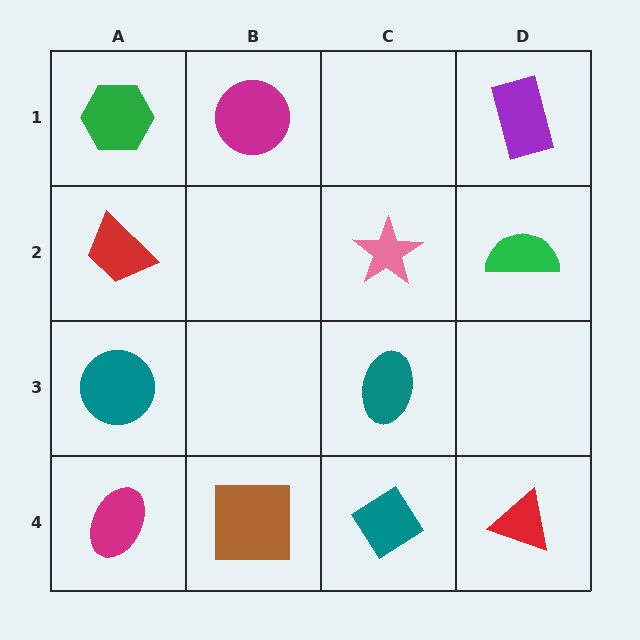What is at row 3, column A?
A teal circle.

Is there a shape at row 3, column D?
No, that cell is empty.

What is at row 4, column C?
A teal diamond.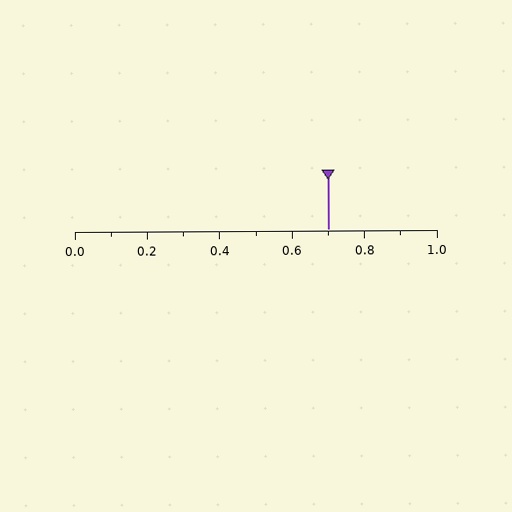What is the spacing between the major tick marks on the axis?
The major ticks are spaced 0.2 apart.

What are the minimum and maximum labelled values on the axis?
The axis runs from 0.0 to 1.0.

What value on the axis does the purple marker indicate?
The marker indicates approximately 0.7.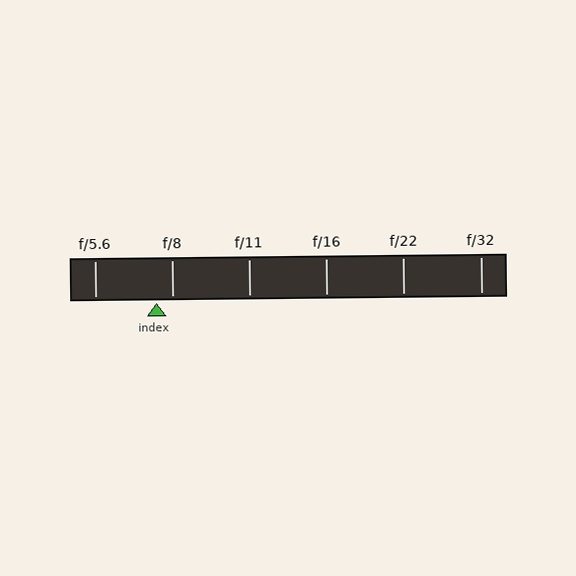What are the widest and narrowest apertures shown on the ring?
The widest aperture shown is f/5.6 and the narrowest is f/32.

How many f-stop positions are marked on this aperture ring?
There are 6 f-stop positions marked.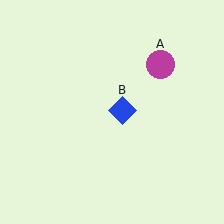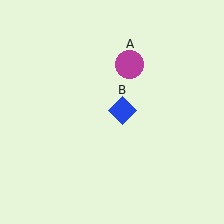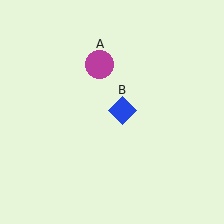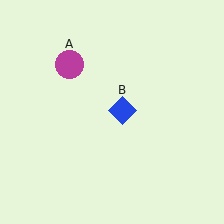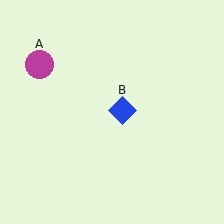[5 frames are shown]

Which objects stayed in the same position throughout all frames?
Blue diamond (object B) remained stationary.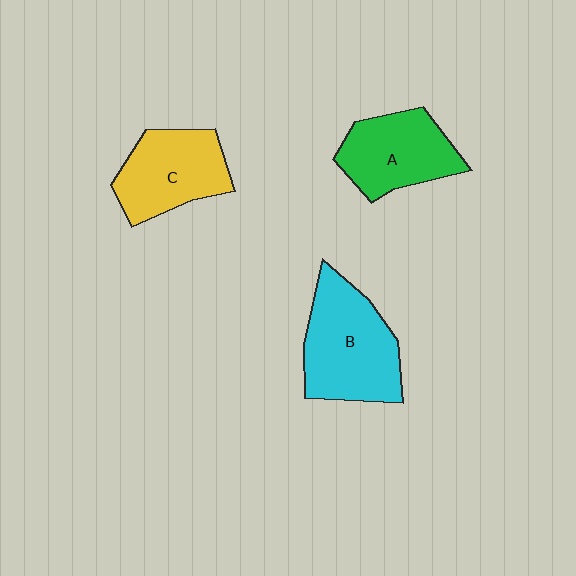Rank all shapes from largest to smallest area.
From largest to smallest: B (cyan), C (yellow), A (green).